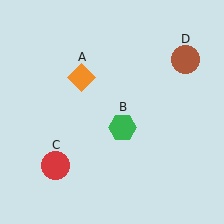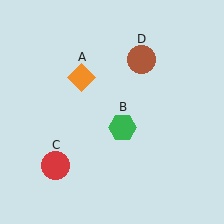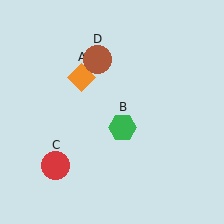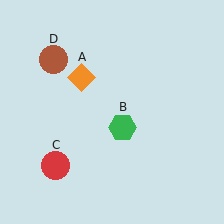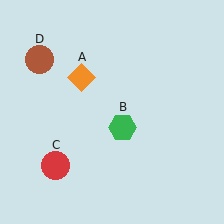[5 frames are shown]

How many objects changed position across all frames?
1 object changed position: brown circle (object D).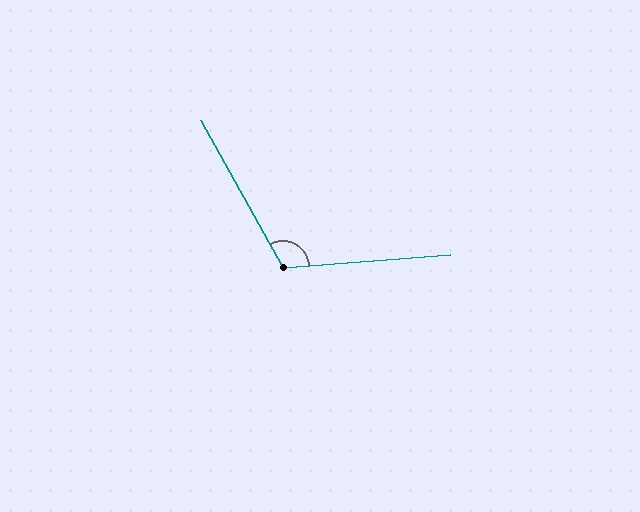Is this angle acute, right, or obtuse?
It is obtuse.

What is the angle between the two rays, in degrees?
Approximately 115 degrees.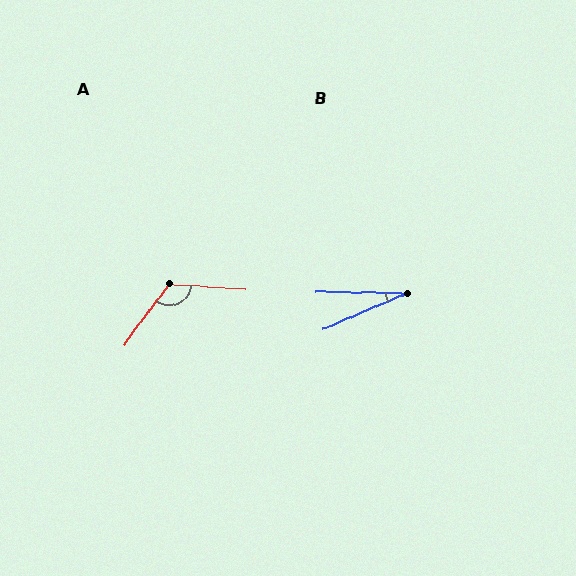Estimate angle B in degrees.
Approximately 24 degrees.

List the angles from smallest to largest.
B (24°), A (123°).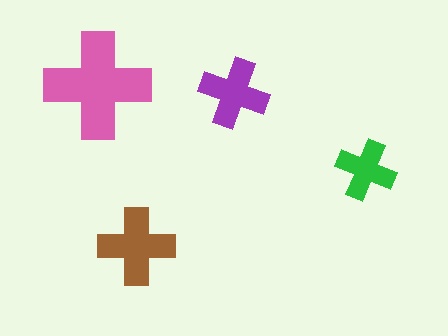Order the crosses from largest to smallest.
the pink one, the brown one, the purple one, the green one.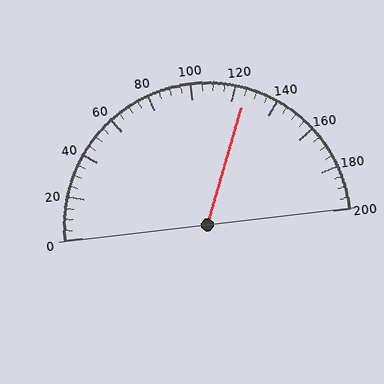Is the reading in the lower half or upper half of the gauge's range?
The reading is in the upper half of the range (0 to 200).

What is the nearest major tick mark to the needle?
The nearest major tick mark is 120.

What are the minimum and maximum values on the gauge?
The gauge ranges from 0 to 200.